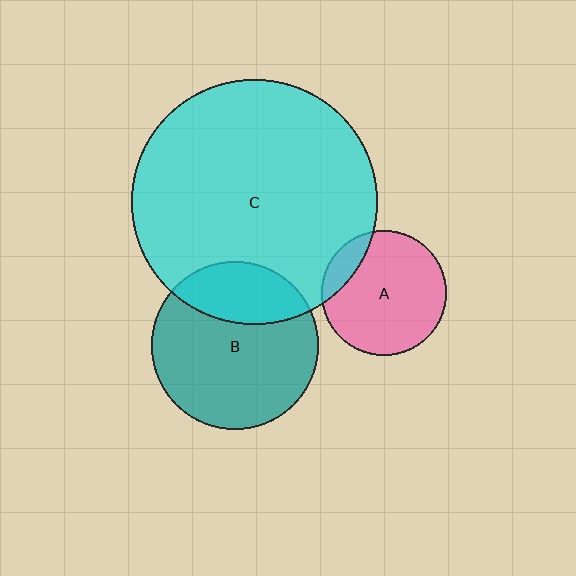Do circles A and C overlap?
Yes.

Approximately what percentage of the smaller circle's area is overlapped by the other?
Approximately 15%.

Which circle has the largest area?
Circle C (cyan).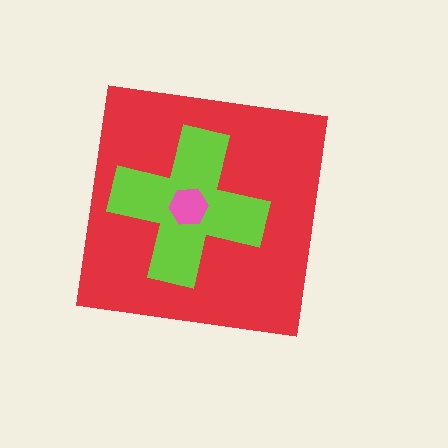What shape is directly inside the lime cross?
The pink hexagon.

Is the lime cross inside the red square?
Yes.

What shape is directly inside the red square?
The lime cross.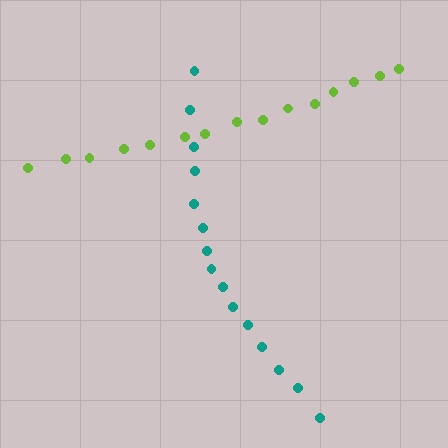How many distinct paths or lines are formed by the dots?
There are 2 distinct paths.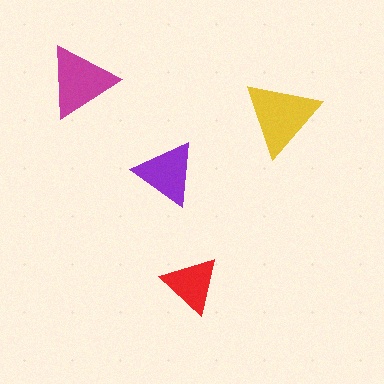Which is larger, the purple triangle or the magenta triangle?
The magenta one.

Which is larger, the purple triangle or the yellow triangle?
The yellow one.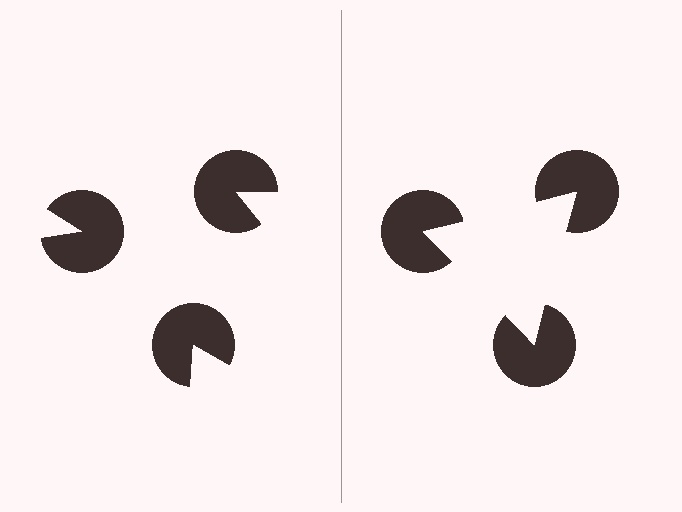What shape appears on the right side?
An illusory triangle.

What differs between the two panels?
The pac-man discs are positioned identically on both sides; only the wedge orientations differ. On the right they align to a triangle; on the left they are misaligned.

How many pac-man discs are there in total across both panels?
6 — 3 on each side.